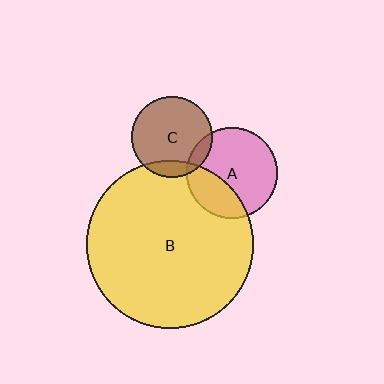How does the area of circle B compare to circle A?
Approximately 3.4 times.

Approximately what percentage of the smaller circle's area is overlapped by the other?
Approximately 30%.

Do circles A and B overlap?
Yes.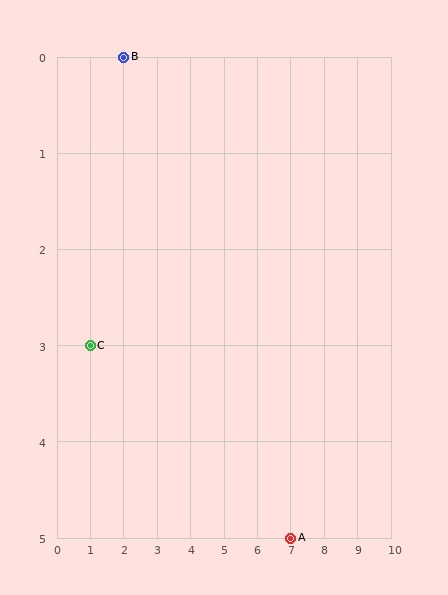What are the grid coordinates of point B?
Point B is at grid coordinates (2, 0).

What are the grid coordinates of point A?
Point A is at grid coordinates (7, 5).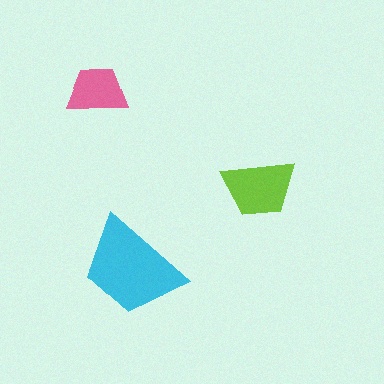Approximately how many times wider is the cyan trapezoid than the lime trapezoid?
About 1.5 times wider.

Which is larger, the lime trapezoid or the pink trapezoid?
The lime one.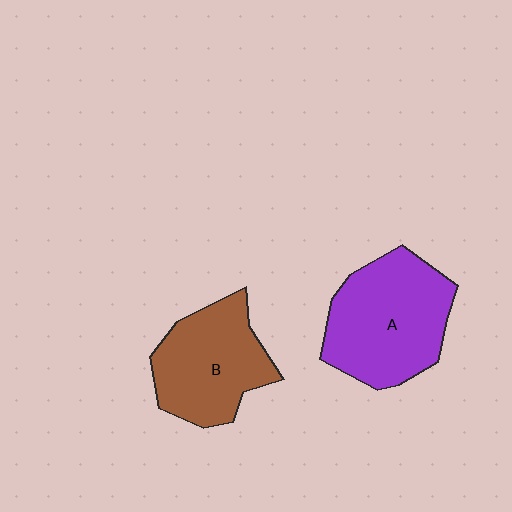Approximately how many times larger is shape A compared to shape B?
Approximately 1.2 times.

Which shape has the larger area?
Shape A (purple).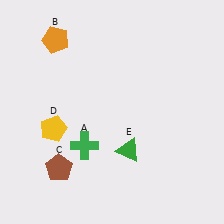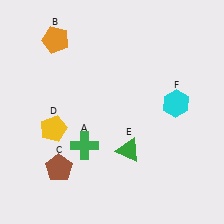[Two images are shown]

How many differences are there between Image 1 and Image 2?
There is 1 difference between the two images.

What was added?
A cyan hexagon (F) was added in Image 2.